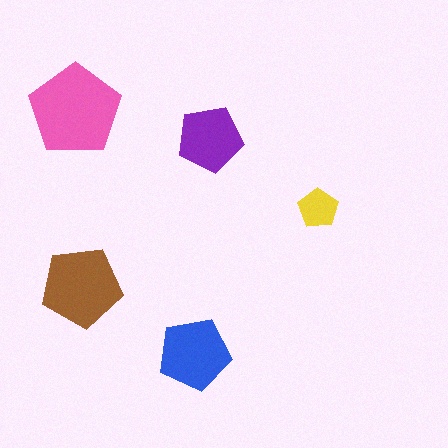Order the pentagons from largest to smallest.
the pink one, the brown one, the blue one, the purple one, the yellow one.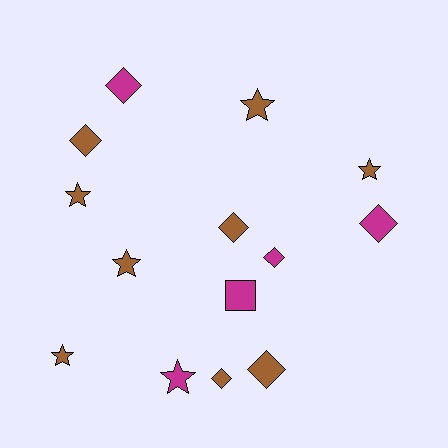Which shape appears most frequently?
Diamond, with 7 objects.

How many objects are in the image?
There are 14 objects.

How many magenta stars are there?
There is 1 magenta star.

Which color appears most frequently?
Brown, with 9 objects.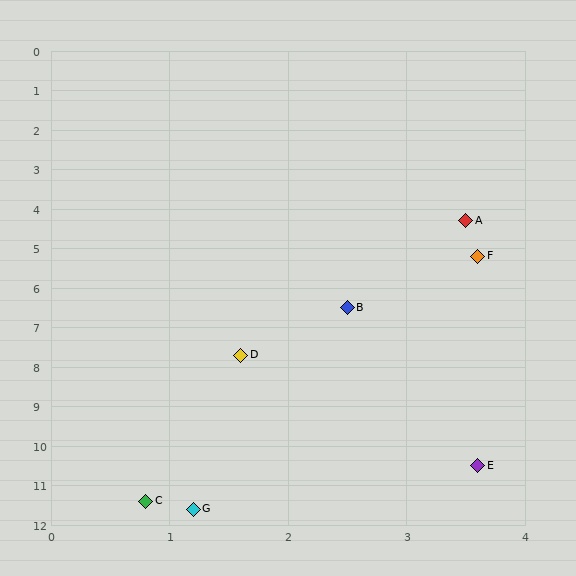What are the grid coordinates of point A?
Point A is at approximately (3.5, 4.3).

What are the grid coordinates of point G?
Point G is at approximately (1.2, 11.6).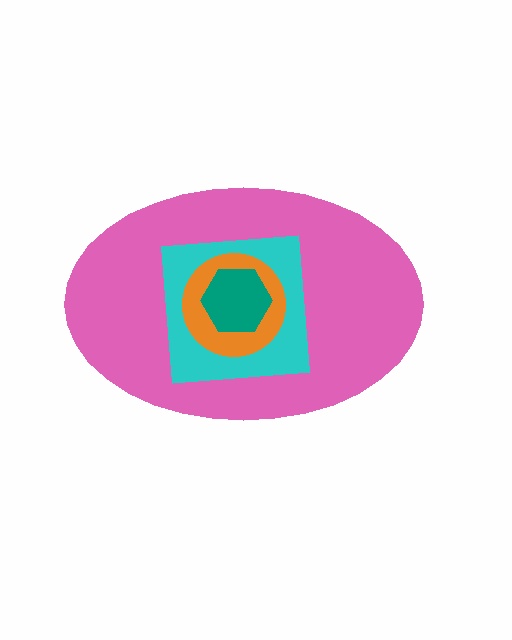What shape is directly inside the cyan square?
The orange circle.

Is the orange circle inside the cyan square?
Yes.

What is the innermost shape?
The teal hexagon.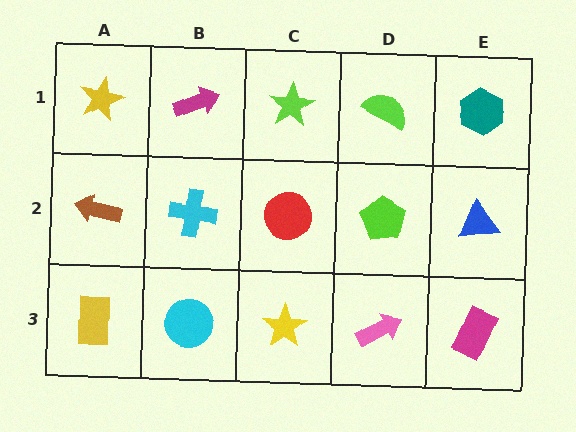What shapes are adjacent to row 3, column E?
A blue triangle (row 2, column E), a pink arrow (row 3, column D).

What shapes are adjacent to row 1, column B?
A cyan cross (row 2, column B), a yellow star (row 1, column A), a lime star (row 1, column C).